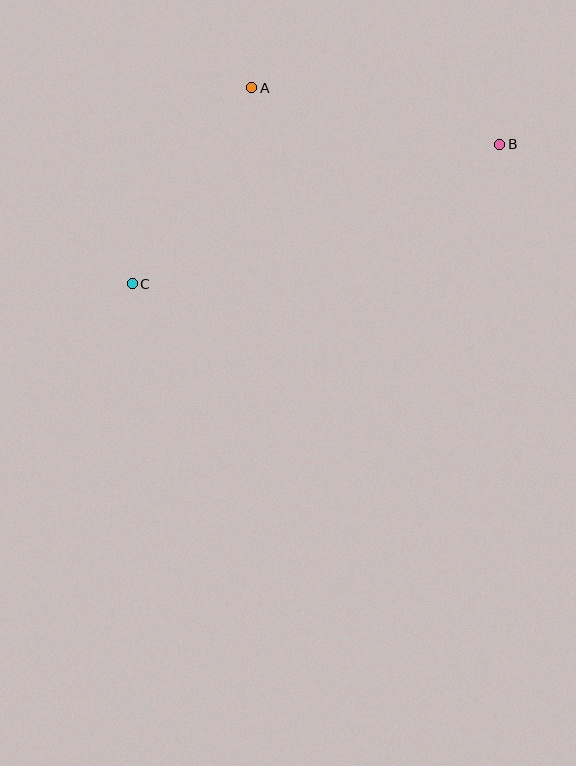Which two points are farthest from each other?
Points B and C are farthest from each other.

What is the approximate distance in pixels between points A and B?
The distance between A and B is approximately 254 pixels.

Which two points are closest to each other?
Points A and C are closest to each other.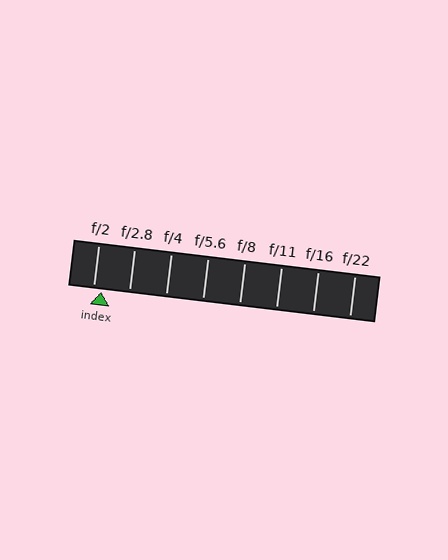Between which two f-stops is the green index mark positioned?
The index mark is between f/2 and f/2.8.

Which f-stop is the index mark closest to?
The index mark is closest to f/2.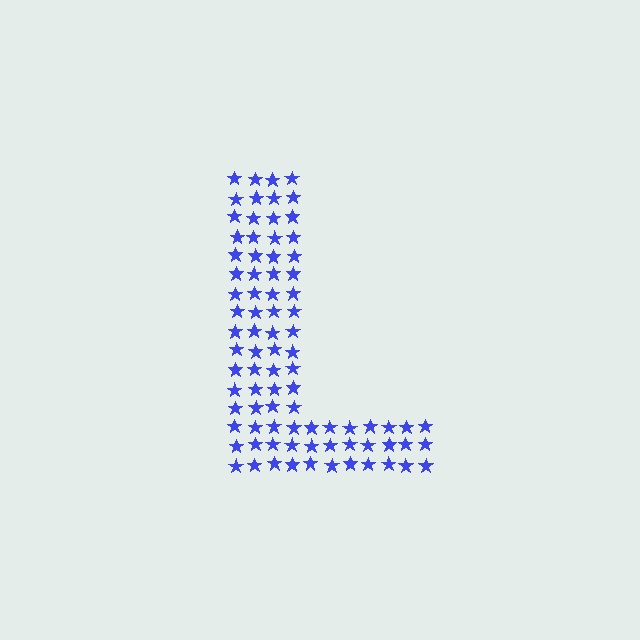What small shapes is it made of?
It is made of small stars.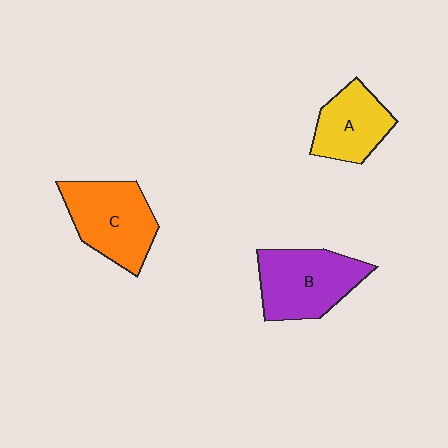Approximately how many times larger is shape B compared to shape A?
Approximately 1.4 times.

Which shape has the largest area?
Shape B (purple).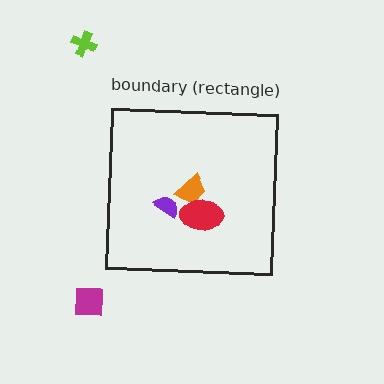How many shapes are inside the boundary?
3 inside, 2 outside.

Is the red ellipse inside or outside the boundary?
Inside.